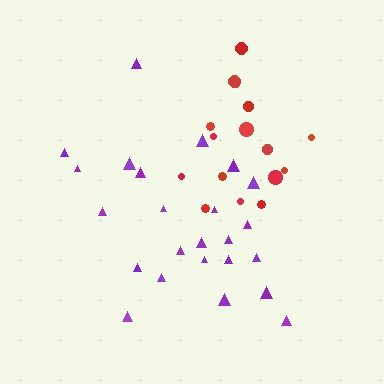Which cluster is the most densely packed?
Red.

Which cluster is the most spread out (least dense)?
Purple.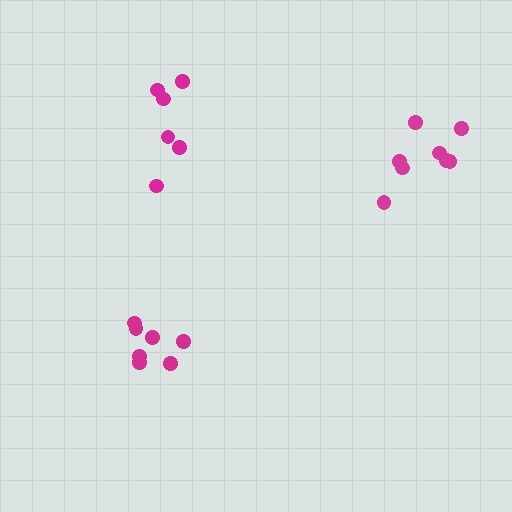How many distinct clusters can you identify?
There are 3 distinct clusters.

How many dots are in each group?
Group 1: 8 dots, Group 2: 7 dots, Group 3: 6 dots (21 total).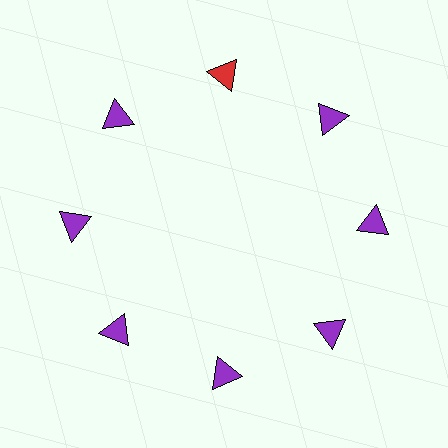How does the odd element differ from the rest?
It has a different color: red instead of purple.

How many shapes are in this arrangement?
There are 8 shapes arranged in a ring pattern.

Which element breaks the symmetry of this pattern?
The red triangle at roughly the 12 o'clock position breaks the symmetry. All other shapes are purple triangles.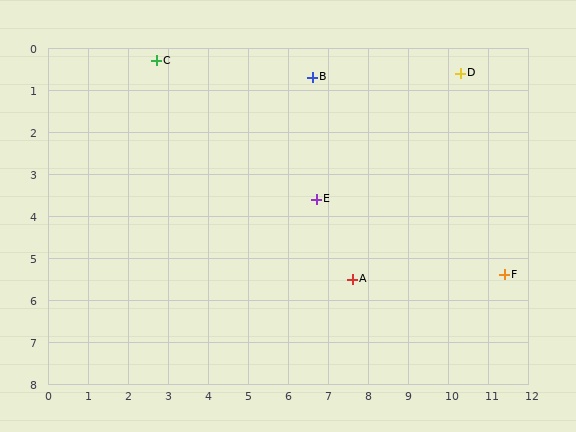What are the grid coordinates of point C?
Point C is at approximately (2.7, 0.3).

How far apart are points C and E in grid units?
Points C and E are about 5.2 grid units apart.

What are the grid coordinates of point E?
Point E is at approximately (6.7, 3.6).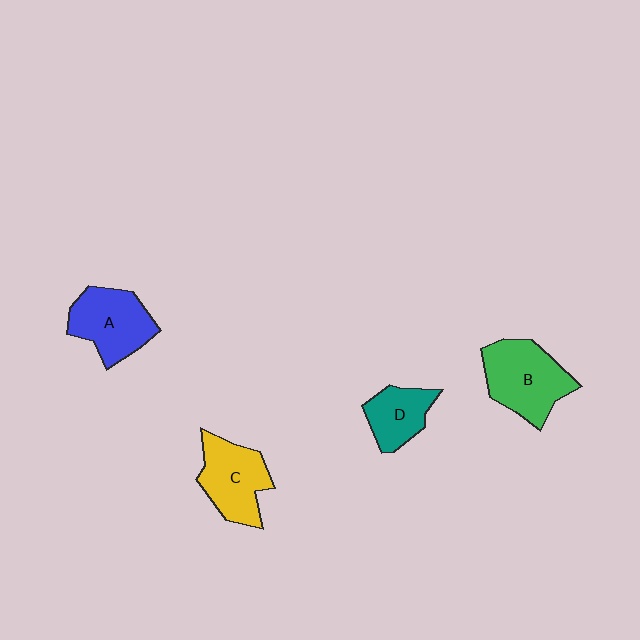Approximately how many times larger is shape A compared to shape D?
Approximately 1.4 times.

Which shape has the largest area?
Shape B (green).